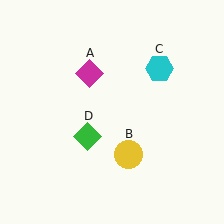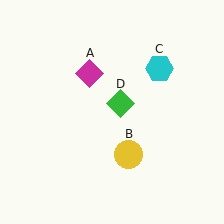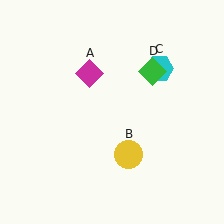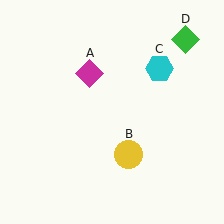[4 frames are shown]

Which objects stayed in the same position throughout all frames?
Magenta diamond (object A) and yellow circle (object B) and cyan hexagon (object C) remained stationary.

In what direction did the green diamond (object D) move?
The green diamond (object D) moved up and to the right.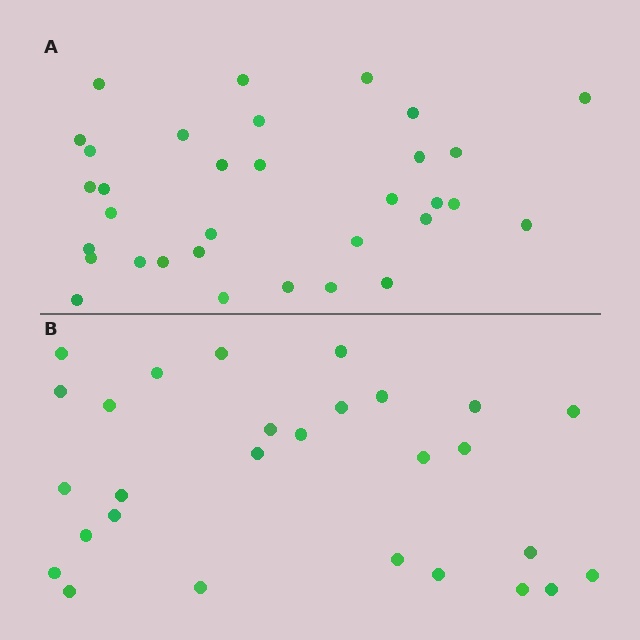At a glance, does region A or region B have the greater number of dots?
Region A (the top region) has more dots.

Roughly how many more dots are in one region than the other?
Region A has about 5 more dots than region B.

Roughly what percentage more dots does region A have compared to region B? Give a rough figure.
About 20% more.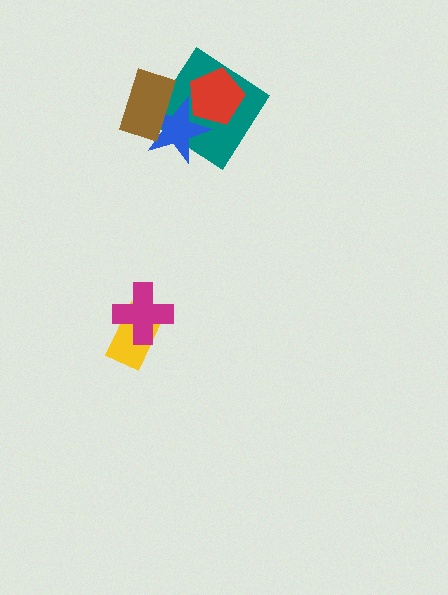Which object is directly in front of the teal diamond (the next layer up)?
The red pentagon is directly in front of the teal diamond.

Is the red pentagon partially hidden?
Yes, it is partially covered by another shape.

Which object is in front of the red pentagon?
The blue star is in front of the red pentagon.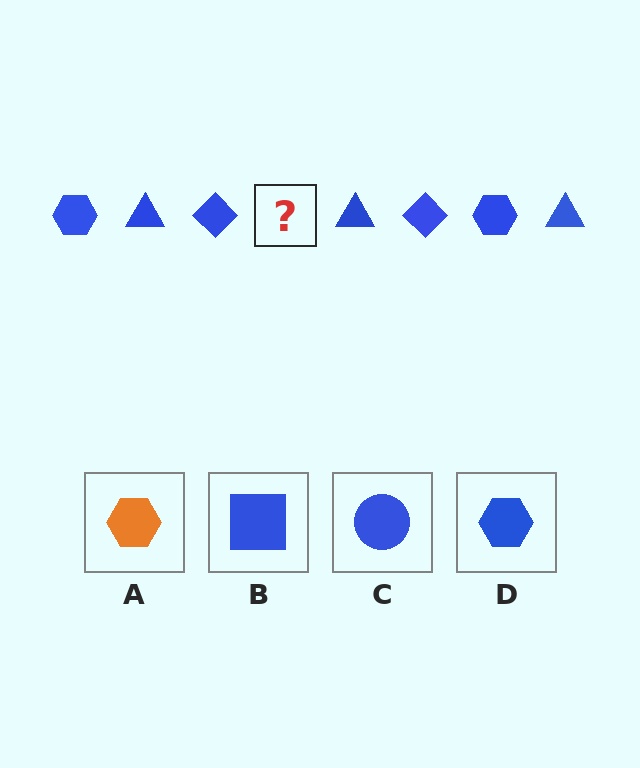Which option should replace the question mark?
Option D.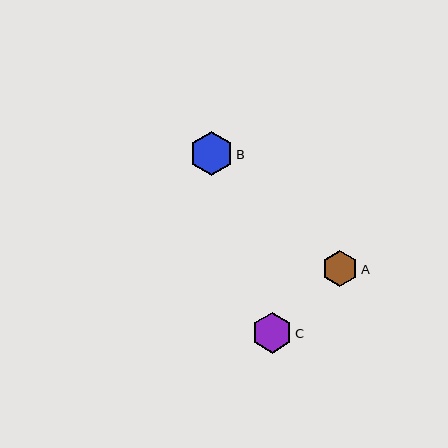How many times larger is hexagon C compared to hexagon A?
Hexagon C is approximately 1.1 times the size of hexagon A.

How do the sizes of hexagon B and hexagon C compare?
Hexagon B and hexagon C are approximately the same size.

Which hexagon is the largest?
Hexagon B is the largest with a size of approximately 43 pixels.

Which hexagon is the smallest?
Hexagon A is the smallest with a size of approximately 36 pixels.